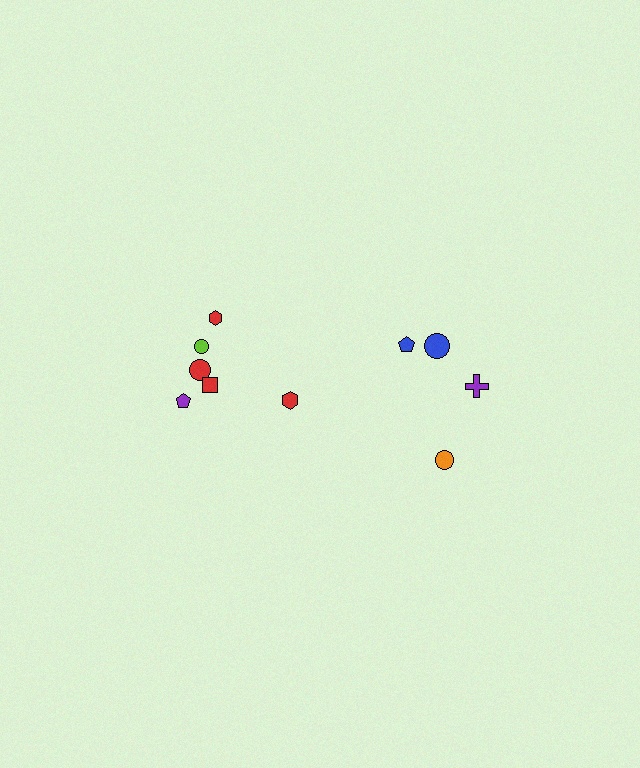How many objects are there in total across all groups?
There are 10 objects.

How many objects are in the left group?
There are 6 objects.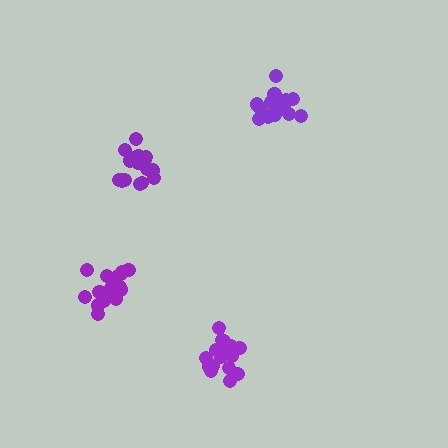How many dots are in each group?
Group 1: 17 dots, Group 2: 20 dots, Group 3: 17 dots, Group 4: 16 dots (70 total).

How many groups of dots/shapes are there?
There are 4 groups.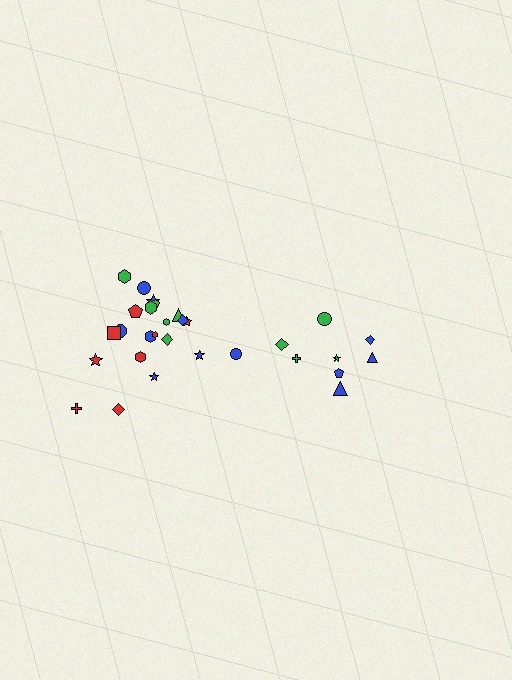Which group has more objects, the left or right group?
The left group.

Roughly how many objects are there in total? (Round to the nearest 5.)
Roughly 30 objects in total.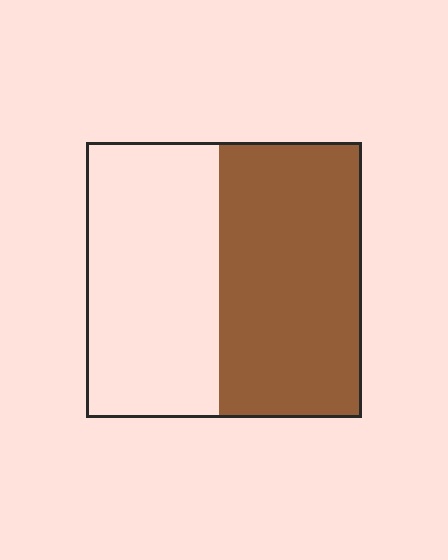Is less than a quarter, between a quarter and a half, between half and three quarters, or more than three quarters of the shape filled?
Between half and three quarters.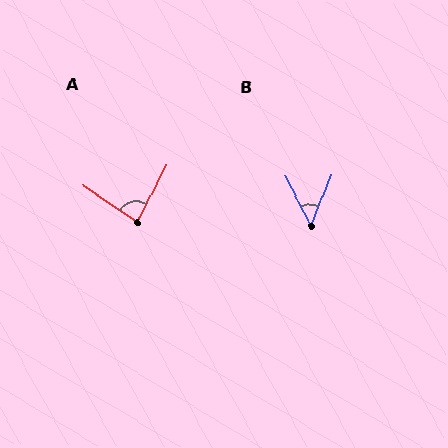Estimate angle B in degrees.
Approximately 49 degrees.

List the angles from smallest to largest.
B (49°), A (82°).